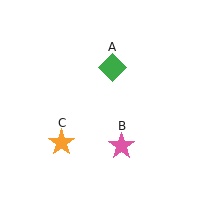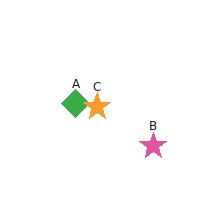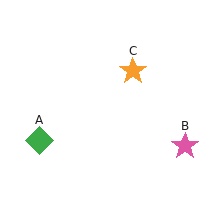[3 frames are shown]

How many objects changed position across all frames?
3 objects changed position: green diamond (object A), pink star (object B), orange star (object C).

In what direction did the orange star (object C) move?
The orange star (object C) moved up and to the right.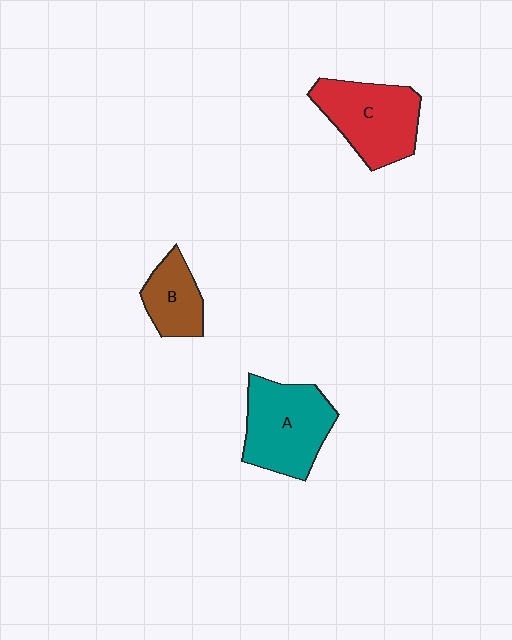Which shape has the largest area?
Shape A (teal).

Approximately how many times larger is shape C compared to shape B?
Approximately 1.7 times.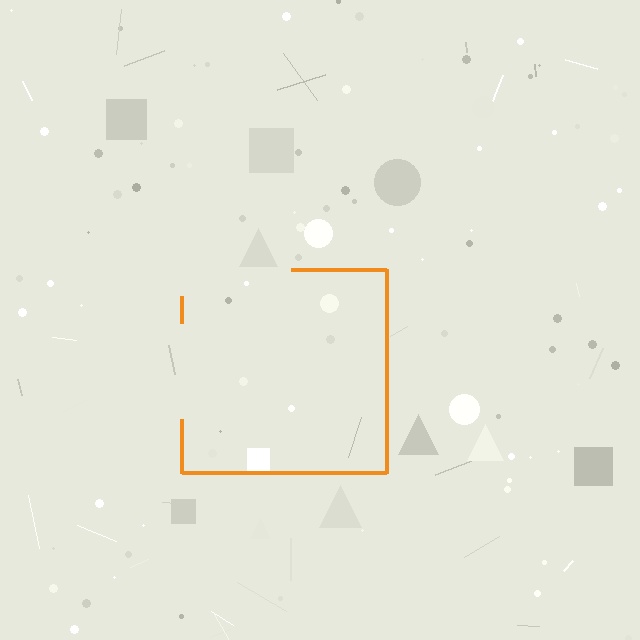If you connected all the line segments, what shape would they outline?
They would outline a square.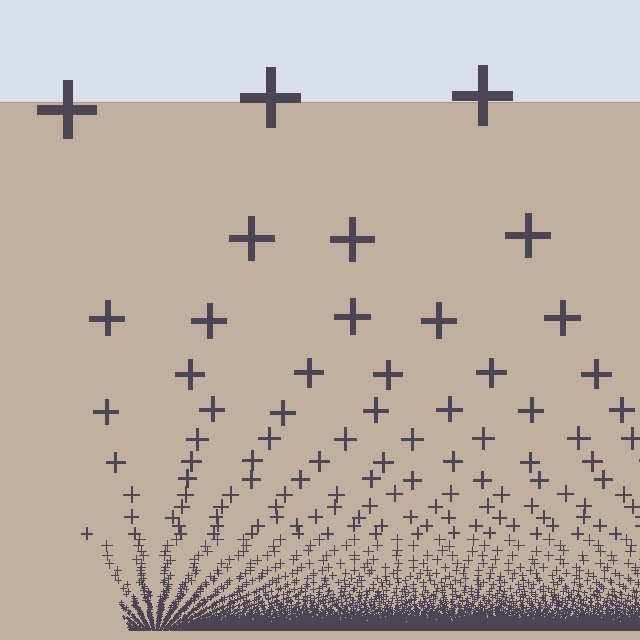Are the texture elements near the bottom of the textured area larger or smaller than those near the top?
Smaller. The gradient is inverted — elements near the bottom are smaller and denser.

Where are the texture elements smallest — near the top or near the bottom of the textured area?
Near the bottom.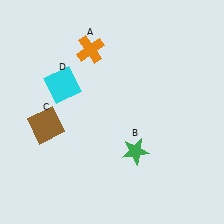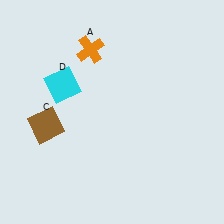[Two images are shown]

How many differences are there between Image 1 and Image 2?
There is 1 difference between the two images.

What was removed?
The green star (B) was removed in Image 2.